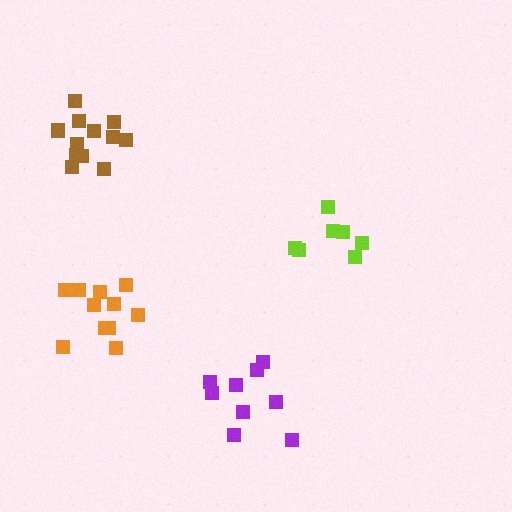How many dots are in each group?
Group 1: 11 dots, Group 2: 9 dots, Group 3: 13 dots, Group 4: 7 dots (40 total).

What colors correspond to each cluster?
The clusters are colored: orange, purple, brown, lime.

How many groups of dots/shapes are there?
There are 4 groups.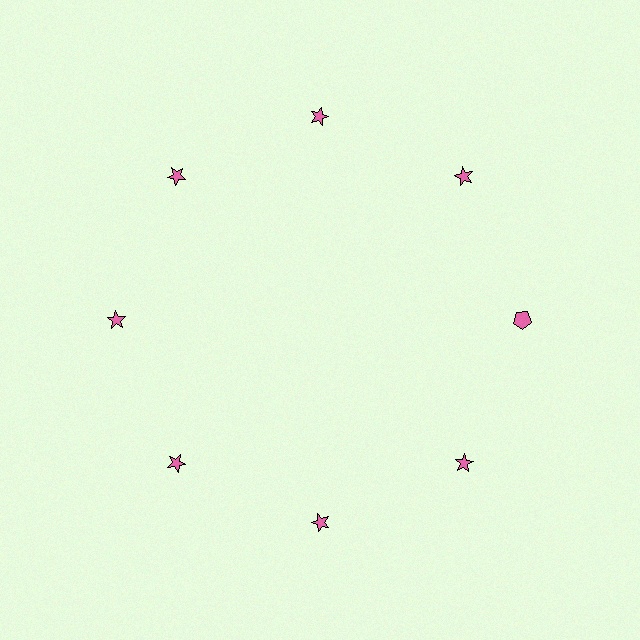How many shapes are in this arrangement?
There are 8 shapes arranged in a ring pattern.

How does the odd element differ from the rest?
It has a different shape: pentagon instead of star.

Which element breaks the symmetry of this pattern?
The pink pentagon at roughly the 3 o'clock position breaks the symmetry. All other shapes are pink stars.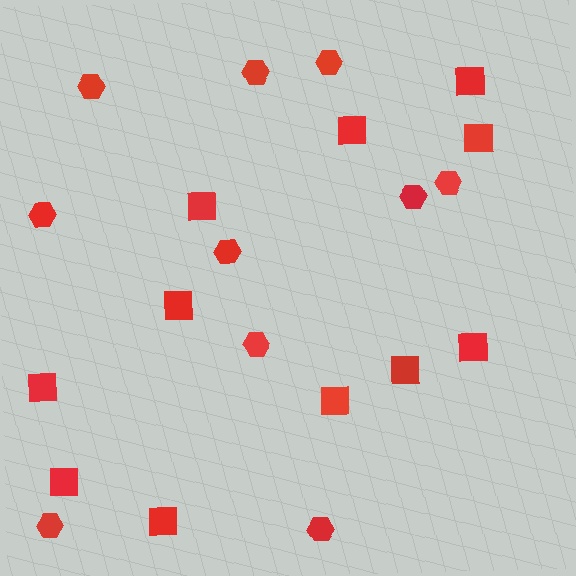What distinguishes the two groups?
There are 2 groups: one group of hexagons (10) and one group of squares (11).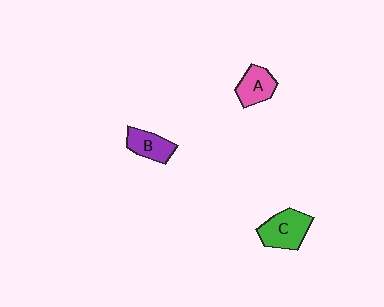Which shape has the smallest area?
Shape B (purple).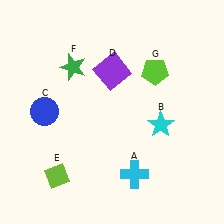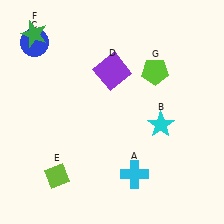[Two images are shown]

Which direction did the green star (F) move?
The green star (F) moved left.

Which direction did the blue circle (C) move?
The blue circle (C) moved up.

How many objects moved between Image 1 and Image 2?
2 objects moved between the two images.